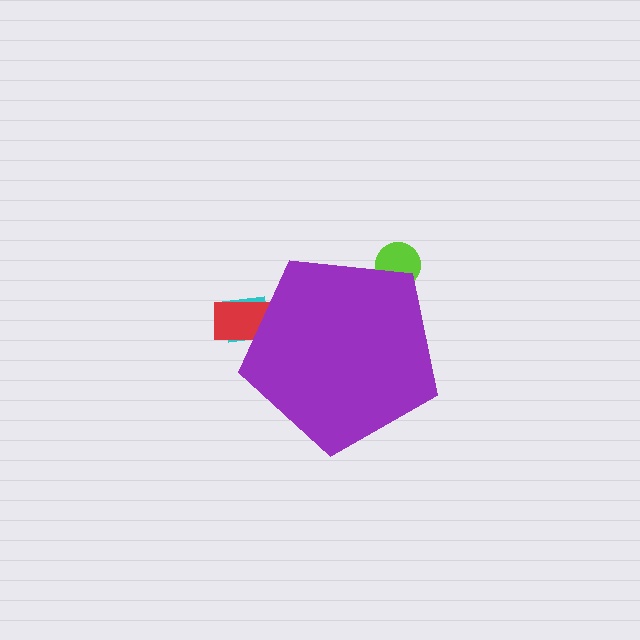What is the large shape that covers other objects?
A purple pentagon.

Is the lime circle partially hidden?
Yes, the lime circle is partially hidden behind the purple pentagon.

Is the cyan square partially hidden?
Yes, the cyan square is partially hidden behind the purple pentagon.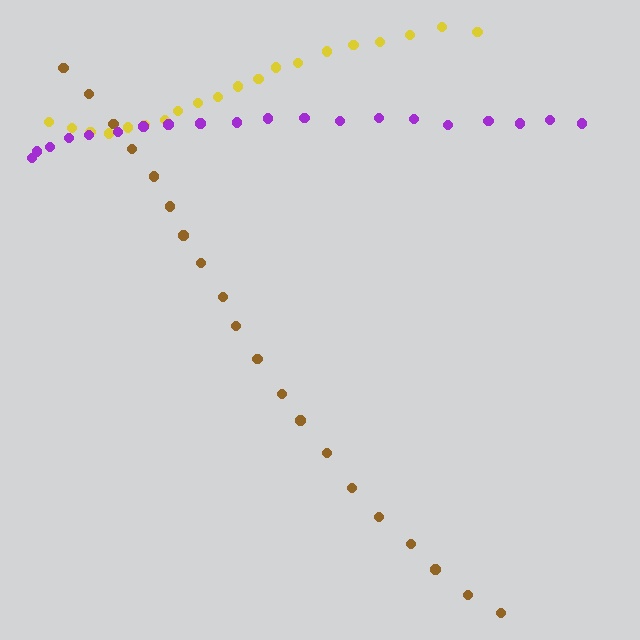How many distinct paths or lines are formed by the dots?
There are 3 distinct paths.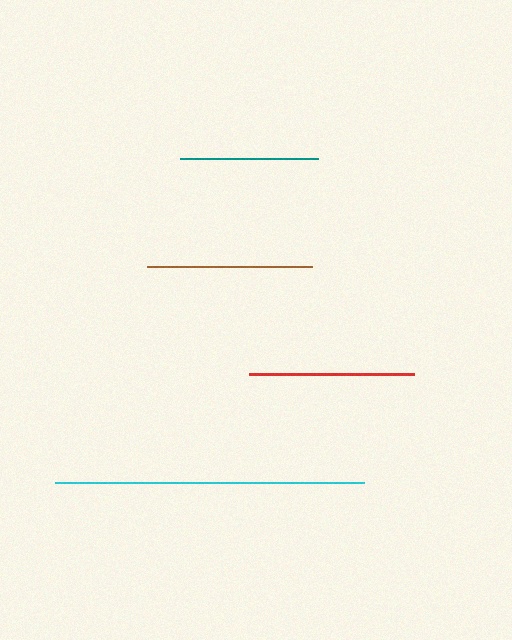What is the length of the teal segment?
The teal segment is approximately 138 pixels long.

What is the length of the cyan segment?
The cyan segment is approximately 309 pixels long.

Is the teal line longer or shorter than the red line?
The red line is longer than the teal line.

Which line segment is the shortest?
The teal line is the shortest at approximately 138 pixels.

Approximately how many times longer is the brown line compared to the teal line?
The brown line is approximately 1.2 times the length of the teal line.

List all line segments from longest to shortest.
From longest to shortest: cyan, red, brown, teal.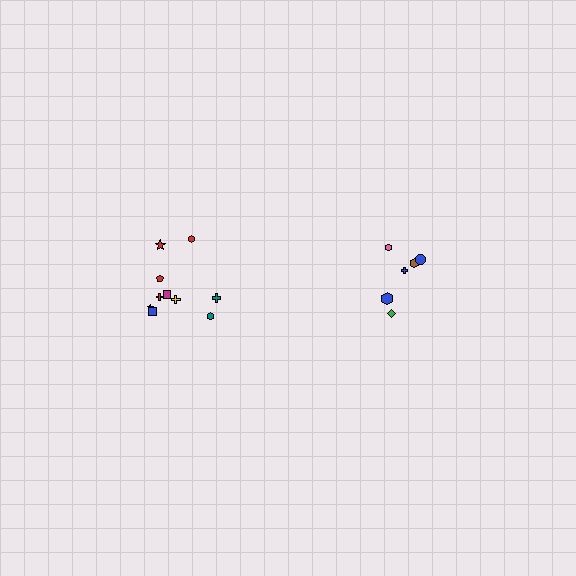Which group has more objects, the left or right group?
The left group.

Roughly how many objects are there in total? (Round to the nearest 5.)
Roughly 15 objects in total.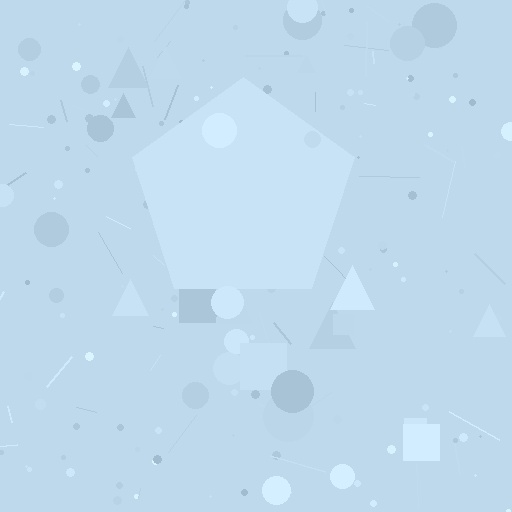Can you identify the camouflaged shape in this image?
The camouflaged shape is a pentagon.